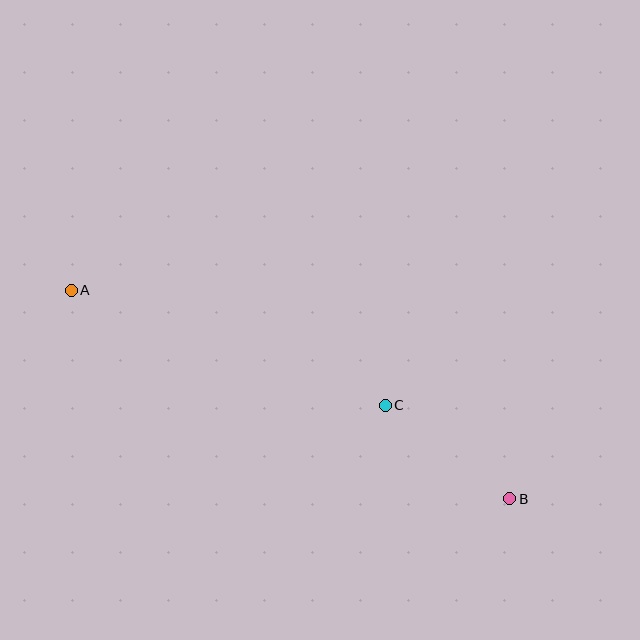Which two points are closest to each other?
Points B and C are closest to each other.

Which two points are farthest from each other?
Points A and B are farthest from each other.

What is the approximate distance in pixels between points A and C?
The distance between A and C is approximately 334 pixels.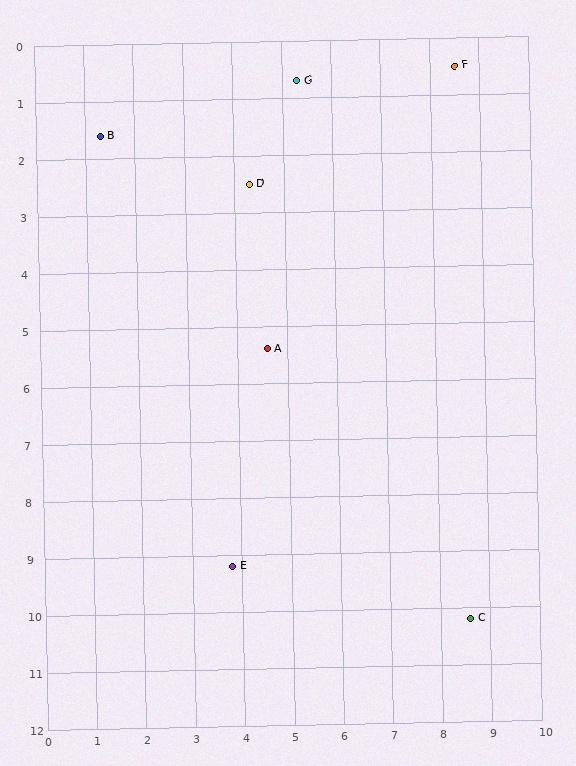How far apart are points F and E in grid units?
Points F and E are about 9.9 grid units apart.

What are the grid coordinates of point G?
Point G is at approximately (5.3, 0.7).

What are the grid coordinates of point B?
Point B is at approximately (1.3, 1.6).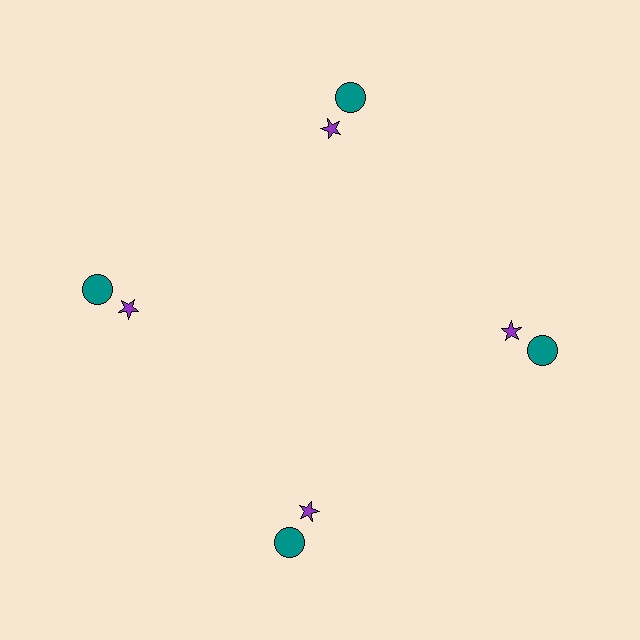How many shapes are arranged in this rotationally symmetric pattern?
There are 8 shapes, arranged in 4 groups of 2.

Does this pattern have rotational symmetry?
Yes, this pattern has 4-fold rotational symmetry. It looks the same after rotating 90 degrees around the center.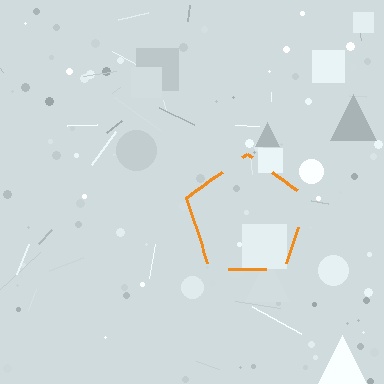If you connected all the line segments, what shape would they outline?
They would outline a pentagon.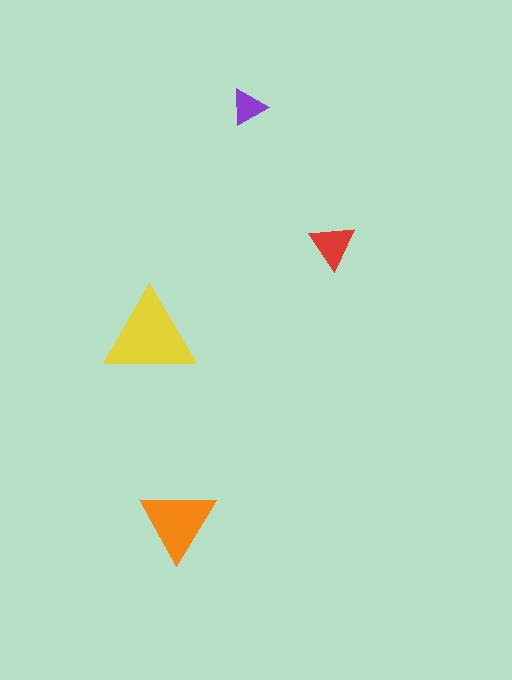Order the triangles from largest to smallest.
the yellow one, the orange one, the red one, the purple one.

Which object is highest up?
The purple triangle is topmost.